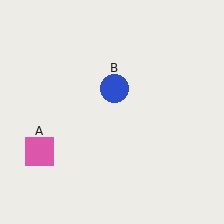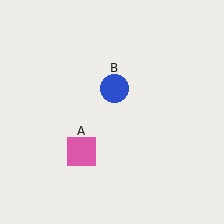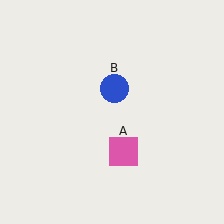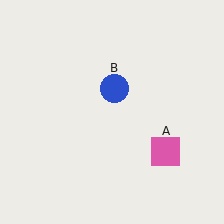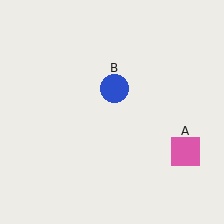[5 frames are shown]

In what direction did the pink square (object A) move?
The pink square (object A) moved right.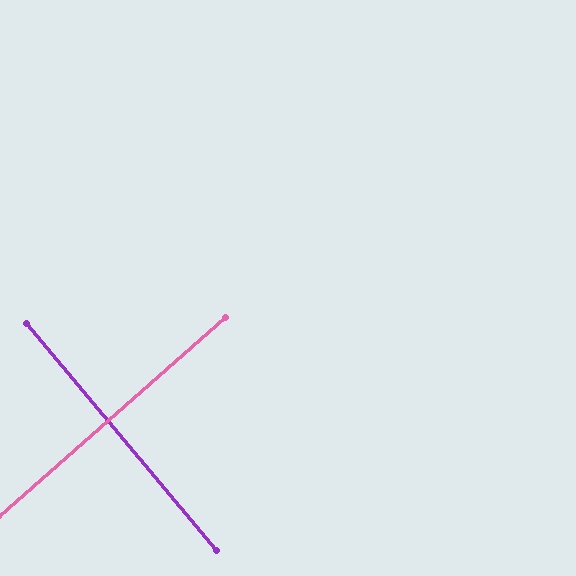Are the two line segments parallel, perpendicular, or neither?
Perpendicular — they meet at approximately 89°.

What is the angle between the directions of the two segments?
Approximately 89 degrees.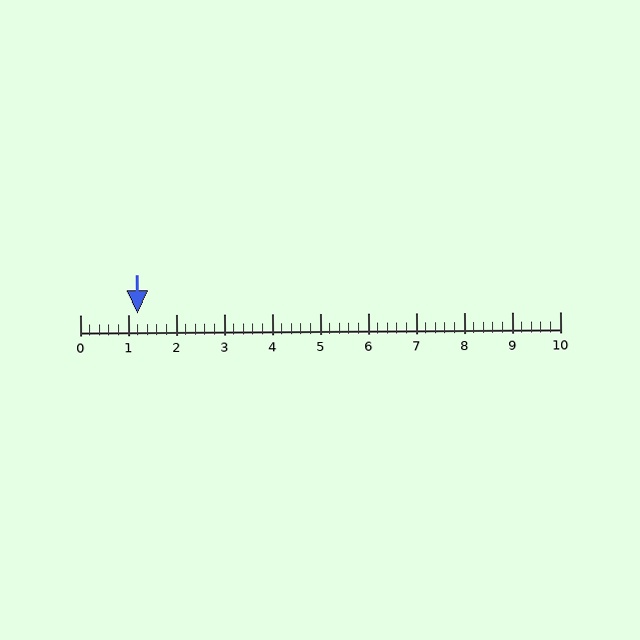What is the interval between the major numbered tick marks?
The major tick marks are spaced 1 units apart.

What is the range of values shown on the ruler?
The ruler shows values from 0 to 10.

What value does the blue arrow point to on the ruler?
The blue arrow points to approximately 1.2.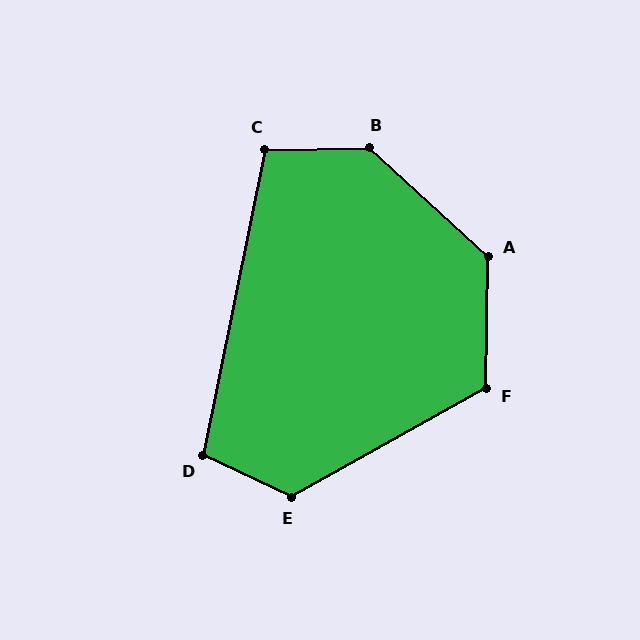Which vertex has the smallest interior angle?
C, at approximately 102 degrees.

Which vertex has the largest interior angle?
B, at approximately 136 degrees.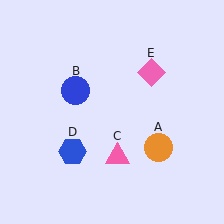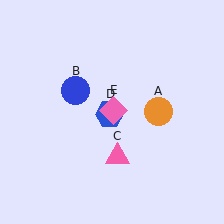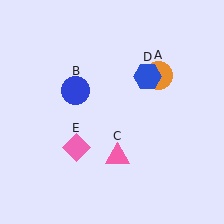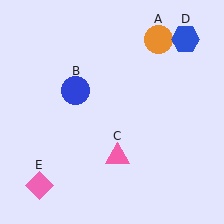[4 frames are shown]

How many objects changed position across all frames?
3 objects changed position: orange circle (object A), blue hexagon (object D), pink diamond (object E).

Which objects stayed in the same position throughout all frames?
Blue circle (object B) and pink triangle (object C) remained stationary.